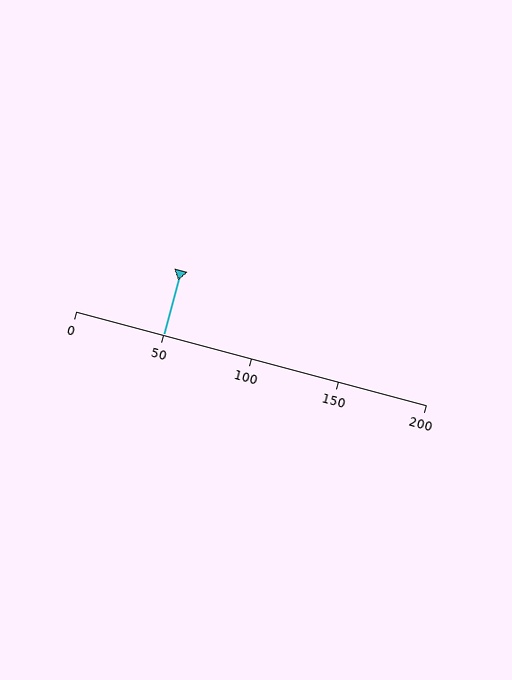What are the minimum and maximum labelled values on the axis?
The axis runs from 0 to 200.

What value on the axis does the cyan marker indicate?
The marker indicates approximately 50.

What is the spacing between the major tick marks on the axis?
The major ticks are spaced 50 apart.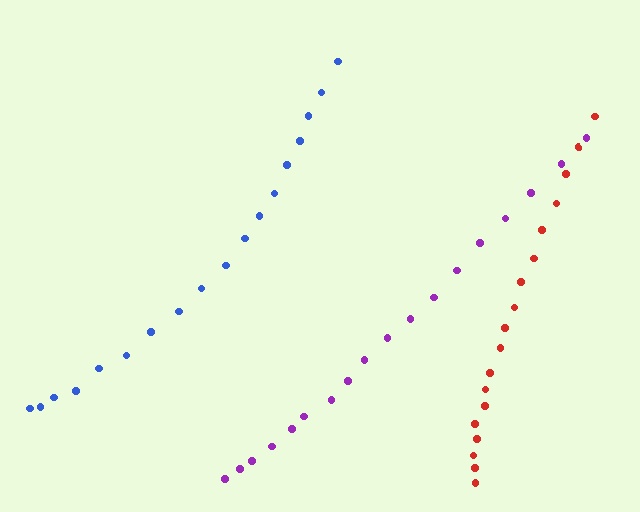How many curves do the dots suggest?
There are 3 distinct paths.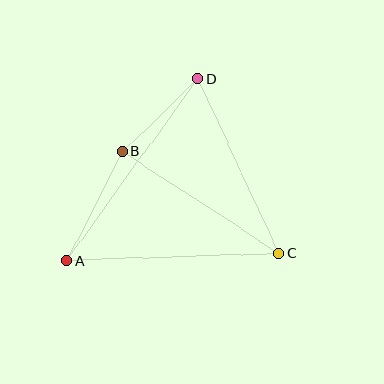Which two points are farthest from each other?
Points A and D are farthest from each other.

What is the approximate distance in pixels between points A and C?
The distance between A and C is approximately 212 pixels.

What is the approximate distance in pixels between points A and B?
The distance between A and B is approximately 122 pixels.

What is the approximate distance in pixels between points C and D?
The distance between C and D is approximately 192 pixels.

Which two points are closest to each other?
Points B and D are closest to each other.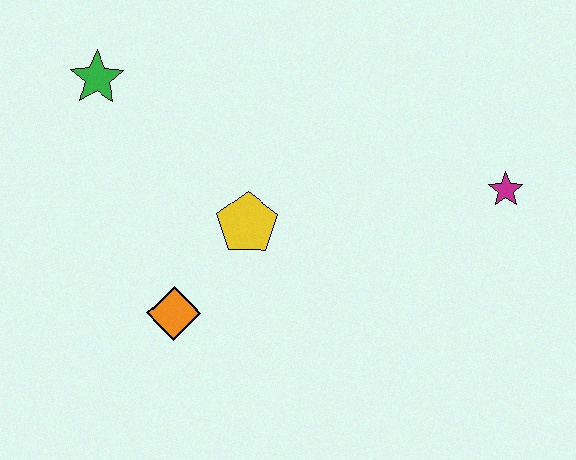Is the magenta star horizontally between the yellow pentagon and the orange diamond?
No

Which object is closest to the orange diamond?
The yellow pentagon is closest to the orange diamond.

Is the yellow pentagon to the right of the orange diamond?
Yes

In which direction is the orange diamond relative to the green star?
The orange diamond is below the green star.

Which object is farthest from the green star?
The magenta star is farthest from the green star.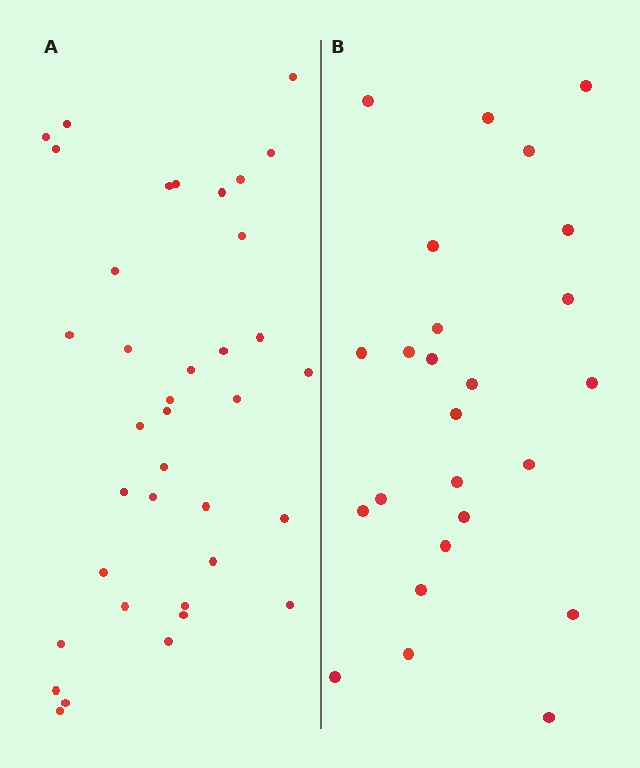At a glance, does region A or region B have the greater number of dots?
Region A (the left region) has more dots.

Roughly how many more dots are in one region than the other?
Region A has roughly 12 or so more dots than region B.